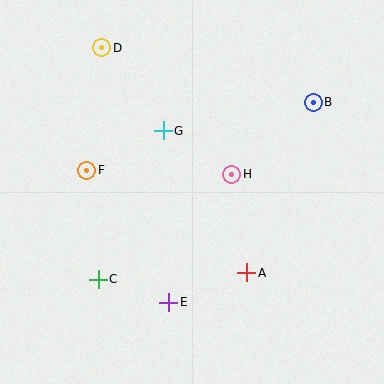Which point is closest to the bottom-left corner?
Point C is closest to the bottom-left corner.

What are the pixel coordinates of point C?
Point C is at (98, 279).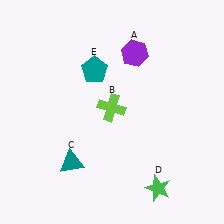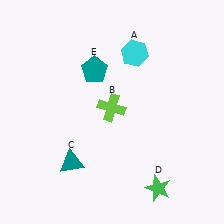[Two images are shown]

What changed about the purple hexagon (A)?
In Image 1, A is purple. In Image 2, it changed to cyan.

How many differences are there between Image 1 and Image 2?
There is 1 difference between the two images.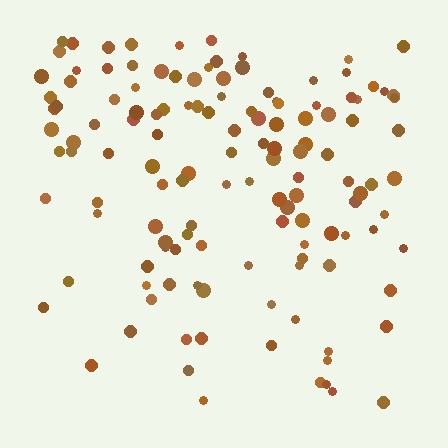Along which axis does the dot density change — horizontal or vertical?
Vertical.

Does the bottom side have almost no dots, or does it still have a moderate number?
Still a moderate number, just noticeably fewer than the top.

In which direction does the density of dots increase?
From bottom to top, with the top side densest.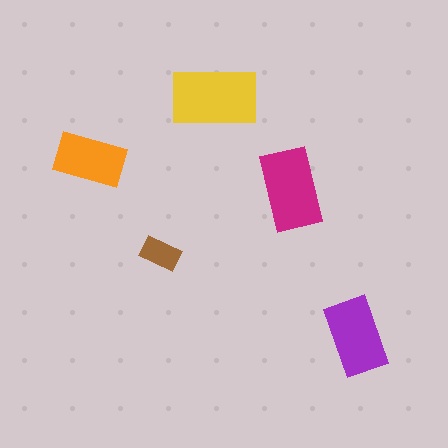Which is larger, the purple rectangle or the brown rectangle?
The purple one.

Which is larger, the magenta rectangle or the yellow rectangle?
The yellow one.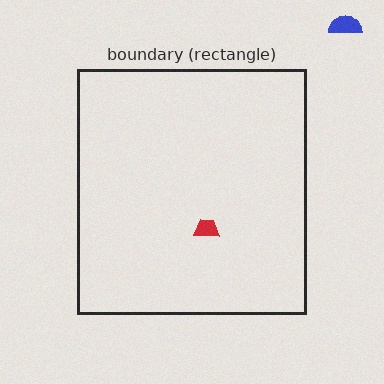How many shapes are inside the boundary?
1 inside, 1 outside.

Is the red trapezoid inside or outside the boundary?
Inside.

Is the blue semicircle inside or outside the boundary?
Outside.